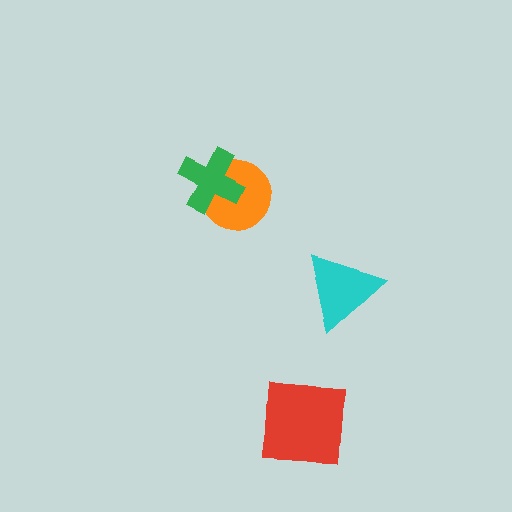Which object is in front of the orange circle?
The green cross is in front of the orange circle.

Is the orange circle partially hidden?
Yes, it is partially covered by another shape.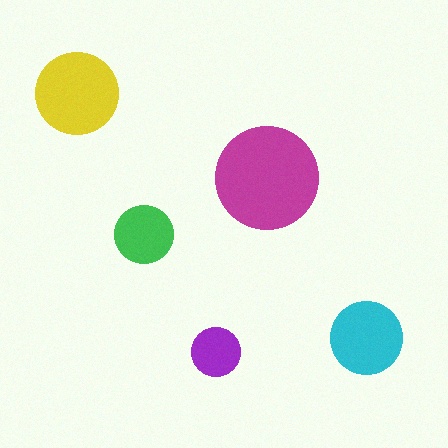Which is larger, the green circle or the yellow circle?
The yellow one.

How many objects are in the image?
There are 5 objects in the image.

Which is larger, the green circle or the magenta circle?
The magenta one.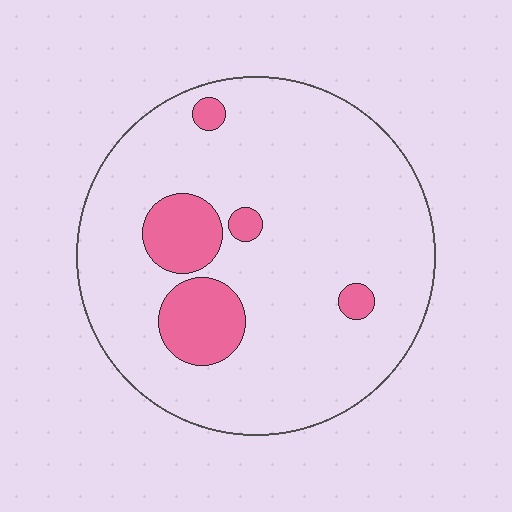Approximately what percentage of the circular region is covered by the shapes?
Approximately 15%.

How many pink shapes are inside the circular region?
5.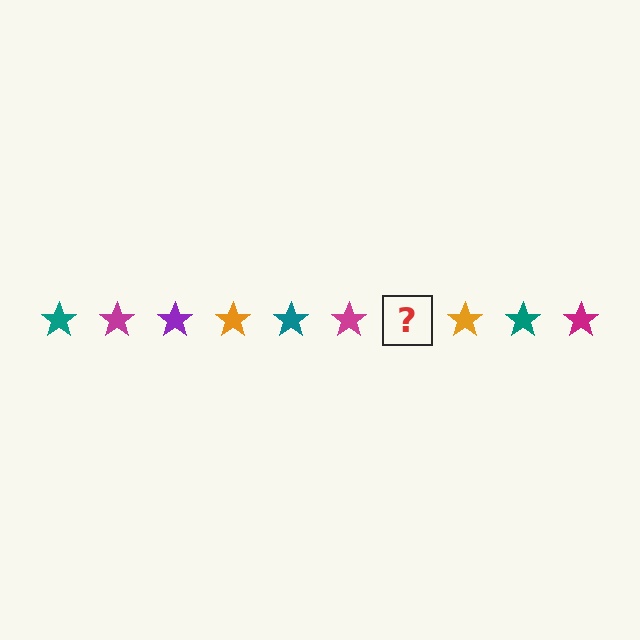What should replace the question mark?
The question mark should be replaced with a purple star.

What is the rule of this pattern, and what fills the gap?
The rule is that the pattern cycles through teal, magenta, purple, orange stars. The gap should be filled with a purple star.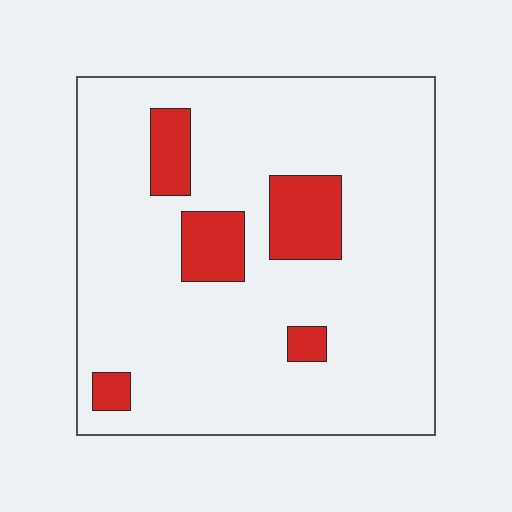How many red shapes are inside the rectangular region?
5.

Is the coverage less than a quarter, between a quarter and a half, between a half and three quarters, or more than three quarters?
Less than a quarter.